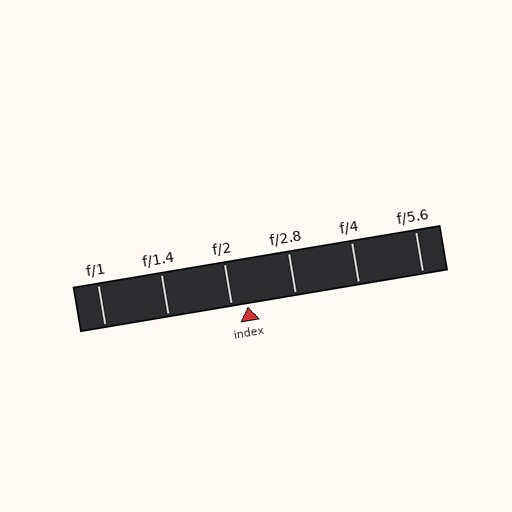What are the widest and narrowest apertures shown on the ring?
The widest aperture shown is f/1 and the narrowest is f/5.6.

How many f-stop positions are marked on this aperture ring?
There are 6 f-stop positions marked.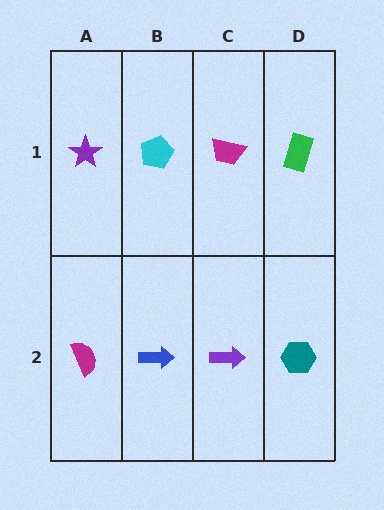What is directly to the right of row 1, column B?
A magenta trapezoid.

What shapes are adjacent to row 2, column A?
A purple star (row 1, column A), a blue arrow (row 2, column B).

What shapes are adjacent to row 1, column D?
A teal hexagon (row 2, column D), a magenta trapezoid (row 1, column C).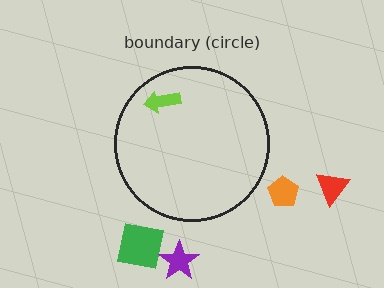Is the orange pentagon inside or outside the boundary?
Outside.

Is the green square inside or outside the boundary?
Outside.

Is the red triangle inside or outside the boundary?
Outside.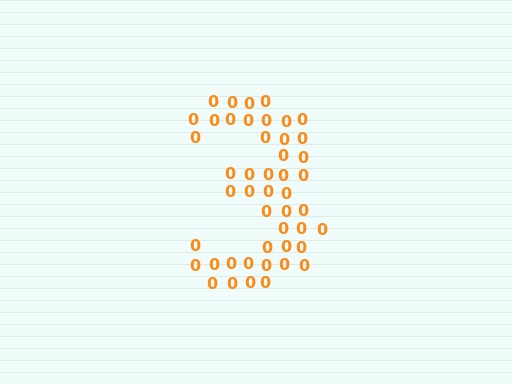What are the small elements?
The small elements are digit 0's.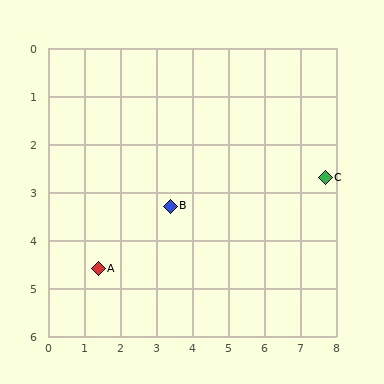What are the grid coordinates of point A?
Point A is at approximately (1.4, 4.6).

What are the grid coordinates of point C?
Point C is at approximately (7.7, 2.7).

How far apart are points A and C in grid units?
Points A and C are about 6.6 grid units apart.